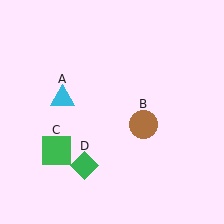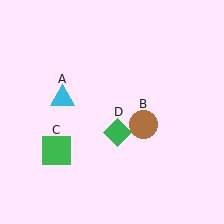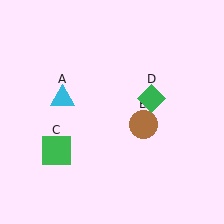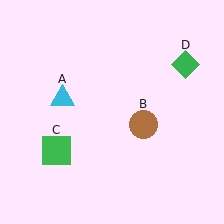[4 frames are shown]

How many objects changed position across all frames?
1 object changed position: green diamond (object D).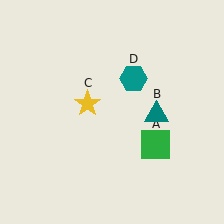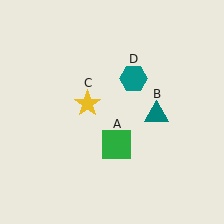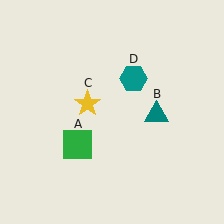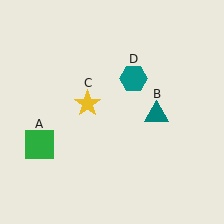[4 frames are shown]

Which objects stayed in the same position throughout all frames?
Teal triangle (object B) and yellow star (object C) and teal hexagon (object D) remained stationary.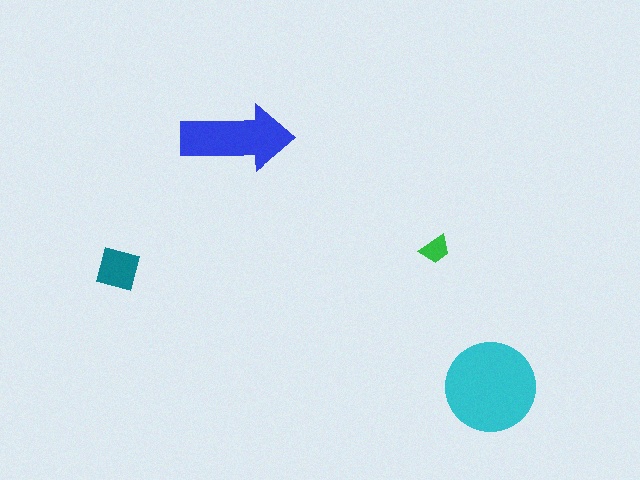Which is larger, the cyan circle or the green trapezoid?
The cyan circle.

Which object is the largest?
The cyan circle.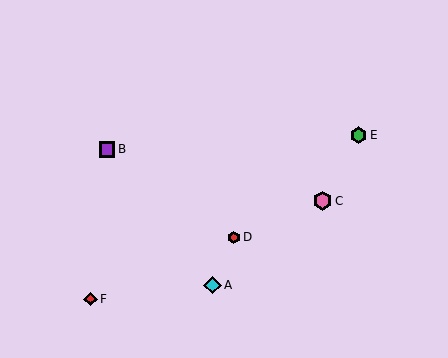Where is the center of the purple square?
The center of the purple square is at (107, 149).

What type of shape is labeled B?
Shape B is a purple square.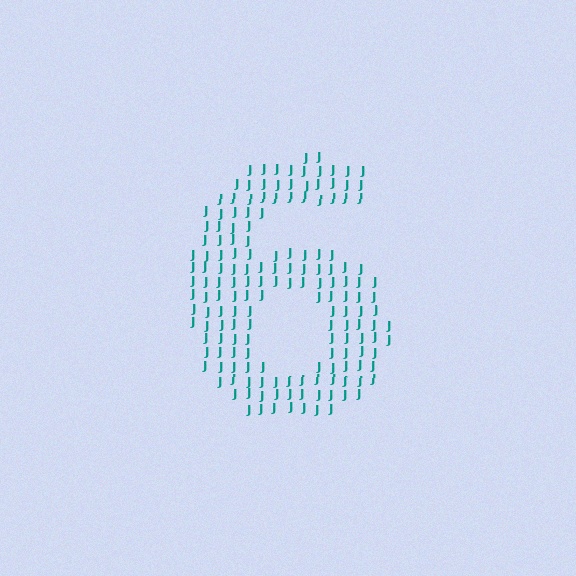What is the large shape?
The large shape is the digit 6.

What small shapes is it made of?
It is made of small letter J's.